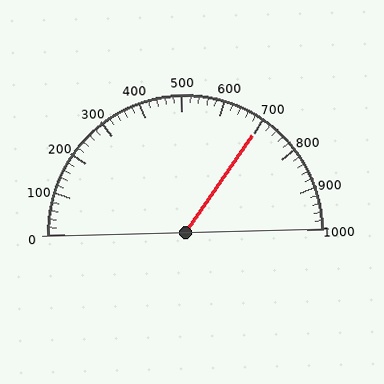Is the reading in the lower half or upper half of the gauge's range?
The reading is in the upper half of the range (0 to 1000).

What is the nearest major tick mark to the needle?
The nearest major tick mark is 700.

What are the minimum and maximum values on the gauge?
The gauge ranges from 0 to 1000.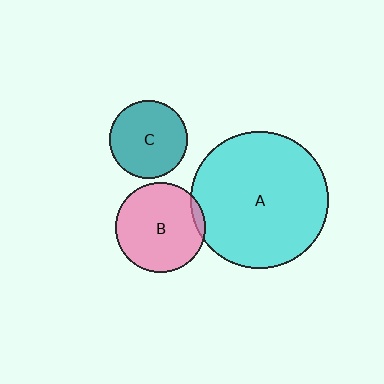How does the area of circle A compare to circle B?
Approximately 2.3 times.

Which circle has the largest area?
Circle A (cyan).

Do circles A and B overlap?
Yes.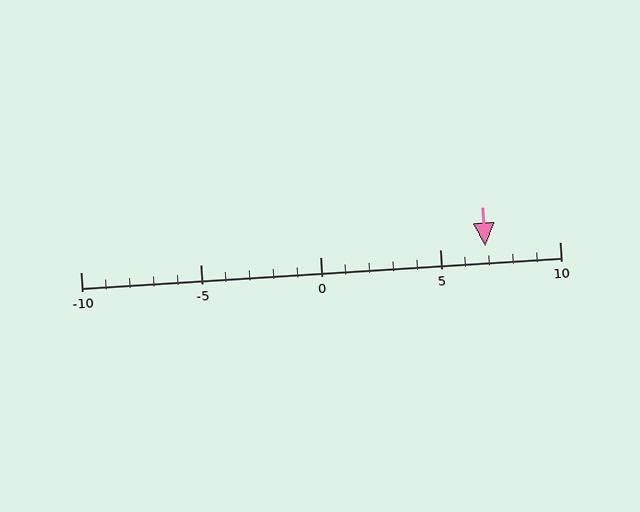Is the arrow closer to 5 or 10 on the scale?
The arrow is closer to 5.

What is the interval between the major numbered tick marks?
The major tick marks are spaced 5 units apart.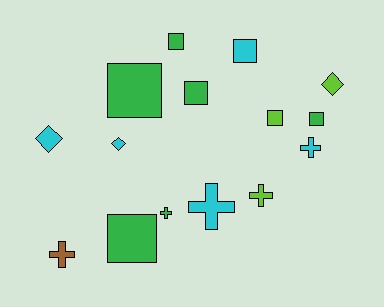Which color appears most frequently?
Green, with 6 objects.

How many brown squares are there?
There are no brown squares.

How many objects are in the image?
There are 15 objects.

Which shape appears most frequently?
Square, with 7 objects.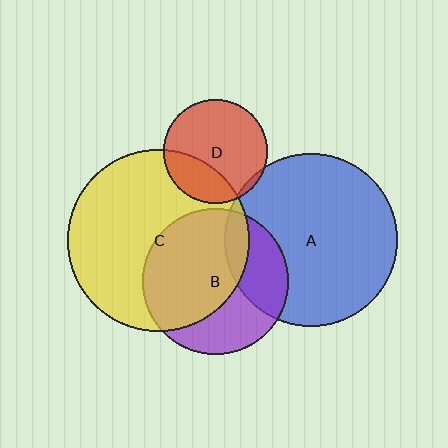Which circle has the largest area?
Circle C (yellow).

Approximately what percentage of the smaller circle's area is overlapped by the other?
Approximately 5%.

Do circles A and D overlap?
Yes.